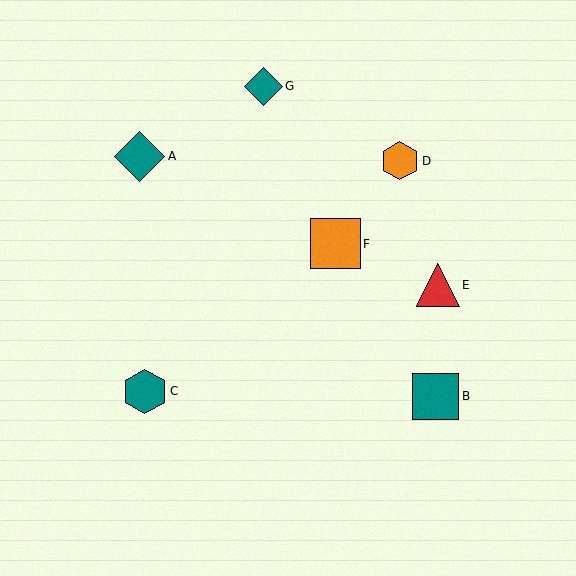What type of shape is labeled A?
Shape A is a teal diamond.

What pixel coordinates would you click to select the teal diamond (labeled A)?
Click at (140, 156) to select the teal diamond A.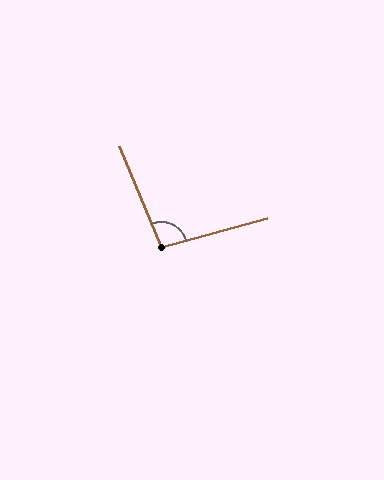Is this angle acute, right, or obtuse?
It is obtuse.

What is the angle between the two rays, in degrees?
Approximately 98 degrees.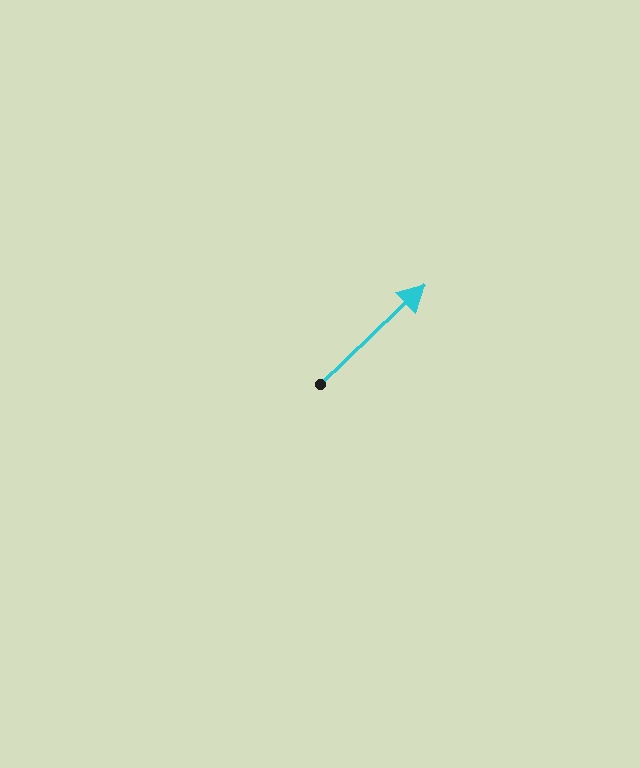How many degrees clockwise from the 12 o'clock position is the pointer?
Approximately 47 degrees.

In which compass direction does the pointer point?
Northeast.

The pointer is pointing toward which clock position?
Roughly 2 o'clock.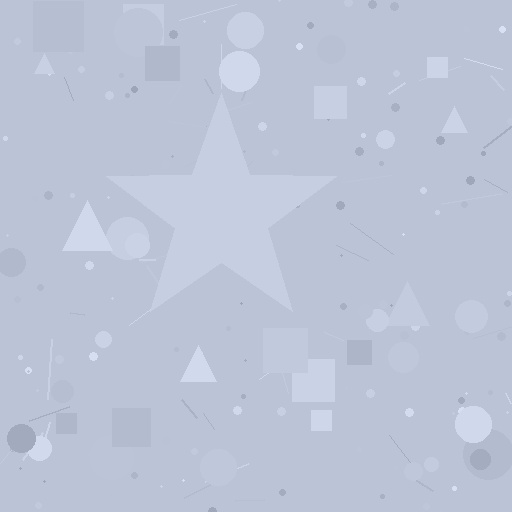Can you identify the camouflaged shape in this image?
The camouflaged shape is a star.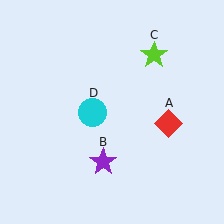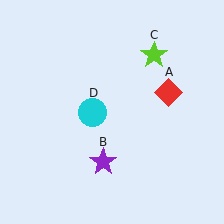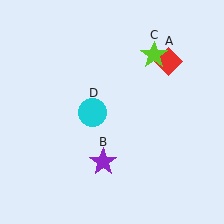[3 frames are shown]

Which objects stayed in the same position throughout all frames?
Purple star (object B) and lime star (object C) and cyan circle (object D) remained stationary.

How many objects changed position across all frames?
1 object changed position: red diamond (object A).